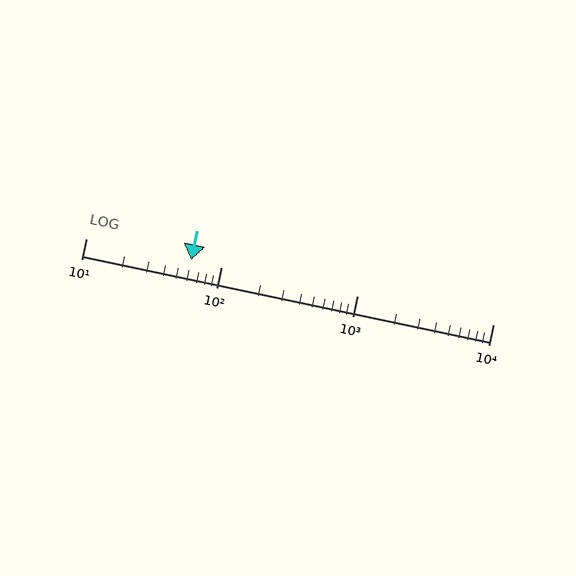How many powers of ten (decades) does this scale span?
The scale spans 3 decades, from 10 to 10000.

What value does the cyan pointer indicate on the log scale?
The pointer indicates approximately 60.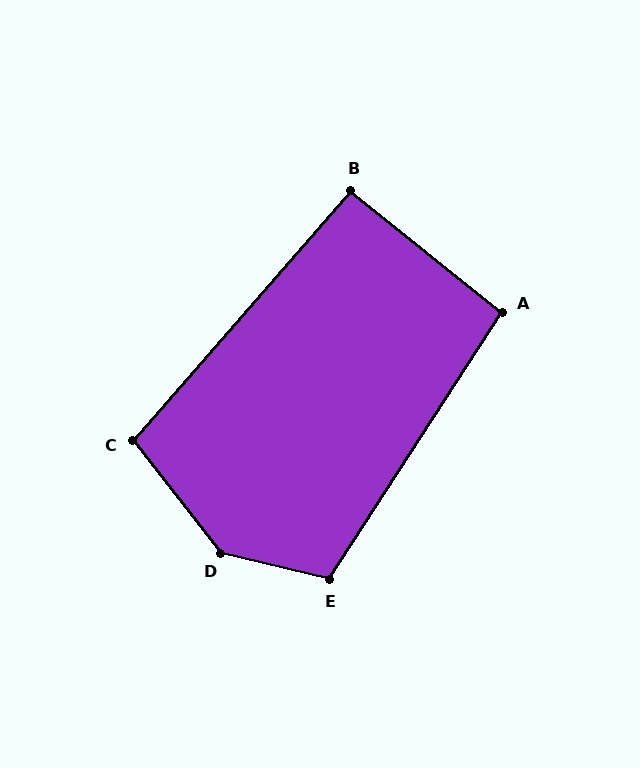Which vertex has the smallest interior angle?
B, at approximately 92 degrees.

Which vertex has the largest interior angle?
D, at approximately 142 degrees.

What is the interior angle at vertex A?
Approximately 96 degrees (obtuse).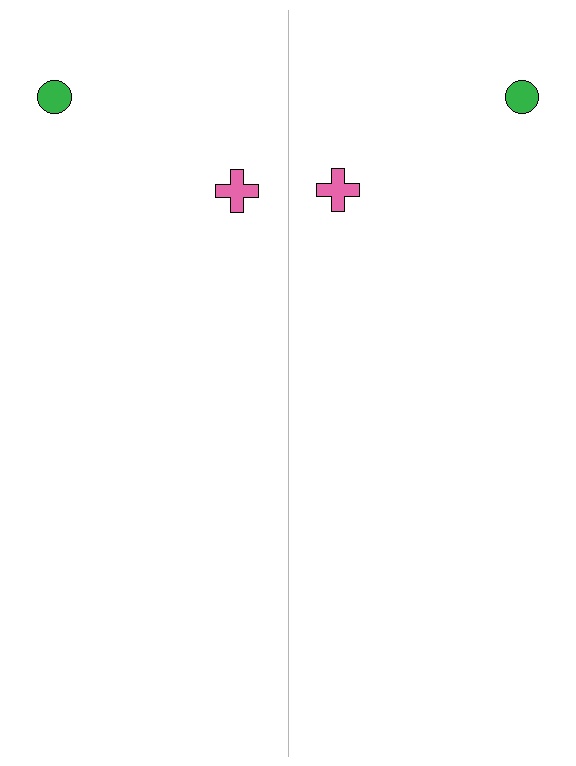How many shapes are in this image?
There are 4 shapes in this image.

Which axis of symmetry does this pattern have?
The pattern has a vertical axis of symmetry running through the center of the image.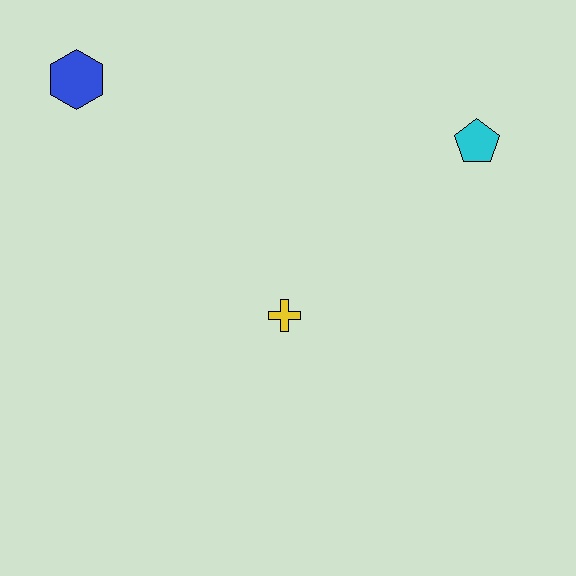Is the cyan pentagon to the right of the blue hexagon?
Yes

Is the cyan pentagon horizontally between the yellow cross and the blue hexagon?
No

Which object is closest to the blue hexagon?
The yellow cross is closest to the blue hexagon.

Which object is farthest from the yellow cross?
The blue hexagon is farthest from the yellow cross.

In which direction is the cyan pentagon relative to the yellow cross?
The cyan pentagon is to the right of the yellow cross.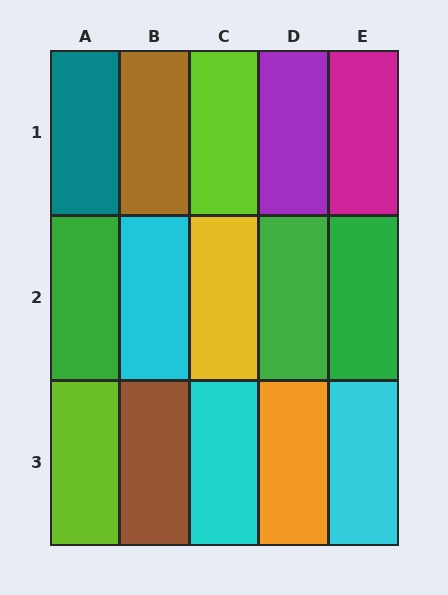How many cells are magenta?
1 cell is magenta.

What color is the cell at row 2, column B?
Cyan.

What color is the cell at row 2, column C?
Yellow.